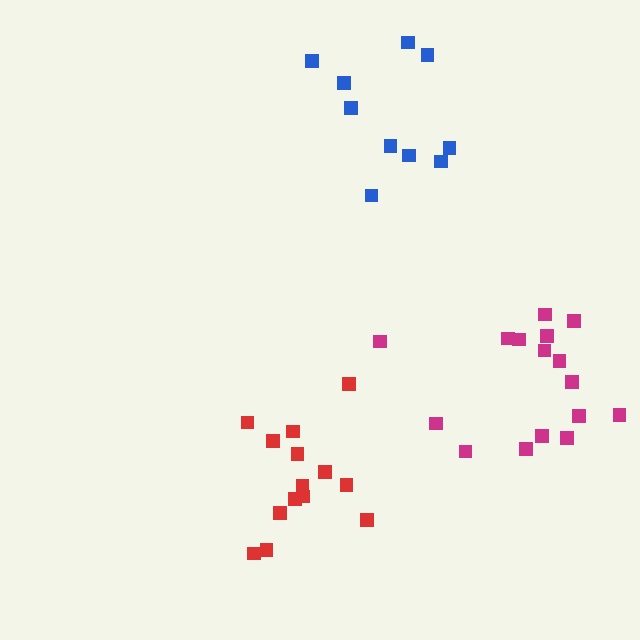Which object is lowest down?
The red cluster is bottommost.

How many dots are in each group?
Group 1: 16 dots, Group 2: 14 dots, Group 3: 10 dots (40 total).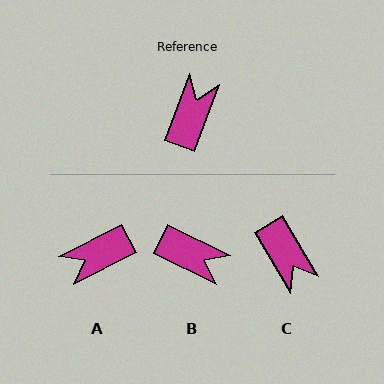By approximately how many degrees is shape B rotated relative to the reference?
Approximately 95 degrees clockwise.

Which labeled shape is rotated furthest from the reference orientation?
A, about 138 degrees away.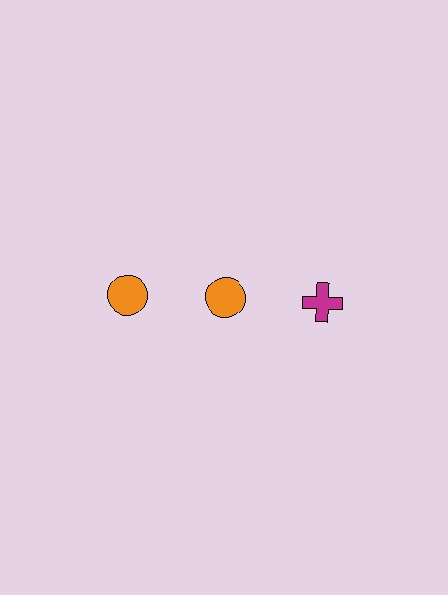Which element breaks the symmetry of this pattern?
The magenta cross in the top row, center column breaks the symmetry. All other shapes are orange circles.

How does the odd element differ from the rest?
It differs in both color (magenta instead of orange) and shape (cross instead of circle).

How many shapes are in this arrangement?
There are 3 shapes arranged in a grid pattern.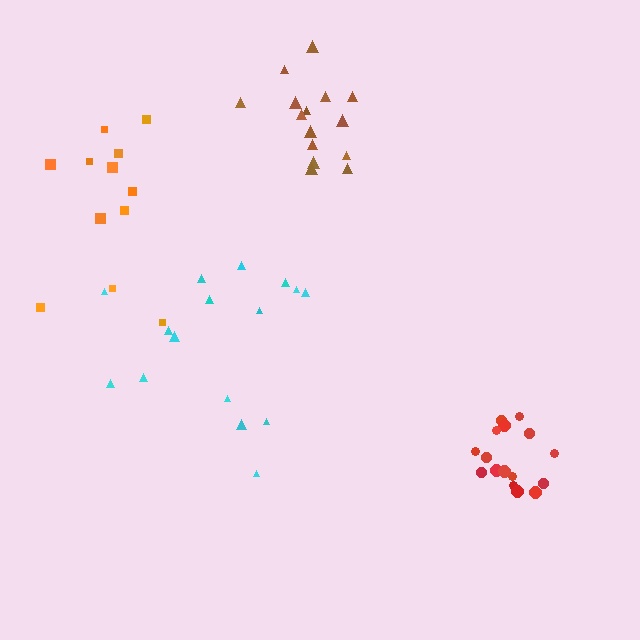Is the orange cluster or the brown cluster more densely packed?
Brown.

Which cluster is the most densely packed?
Red.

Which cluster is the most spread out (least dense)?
Orange.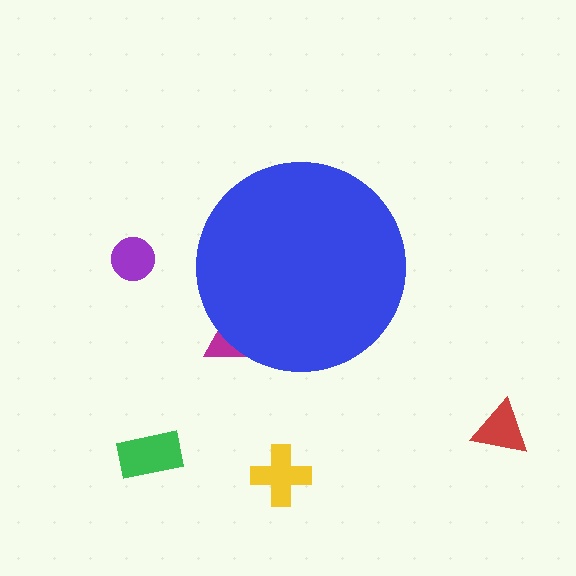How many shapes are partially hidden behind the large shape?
1 shape is partially hidden.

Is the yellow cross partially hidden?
No, the yellow cross is fully visible.